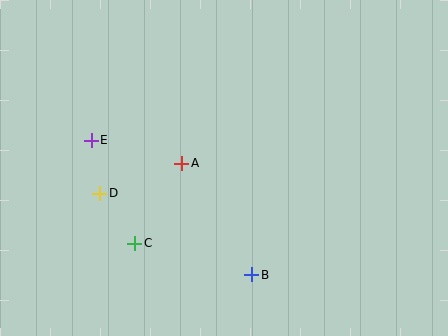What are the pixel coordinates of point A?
Point A is at (182, 163).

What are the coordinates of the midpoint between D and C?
The midpoint between D and C is at (117, 218).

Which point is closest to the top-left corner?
Point E is closest to the top-left corner.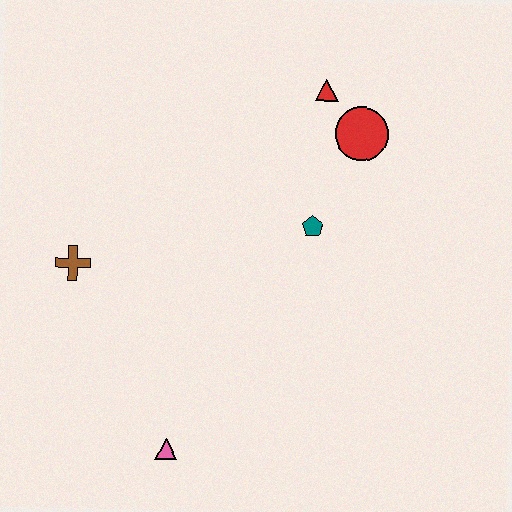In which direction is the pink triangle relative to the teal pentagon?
The pink triangle is below the teal pentagon.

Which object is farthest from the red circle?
The pink triangle is farthest from the red circle.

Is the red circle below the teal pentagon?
No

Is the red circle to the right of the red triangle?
Yes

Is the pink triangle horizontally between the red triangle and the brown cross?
Yes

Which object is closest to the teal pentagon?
The red circle is closest to the teal pentagon.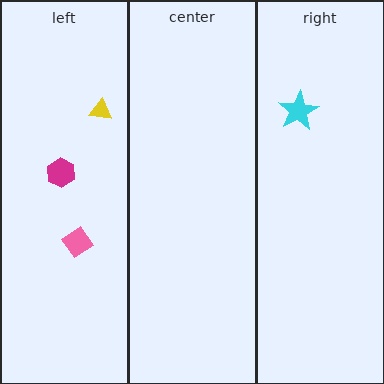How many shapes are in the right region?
1.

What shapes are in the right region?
The cyan star.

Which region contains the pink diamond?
The left region.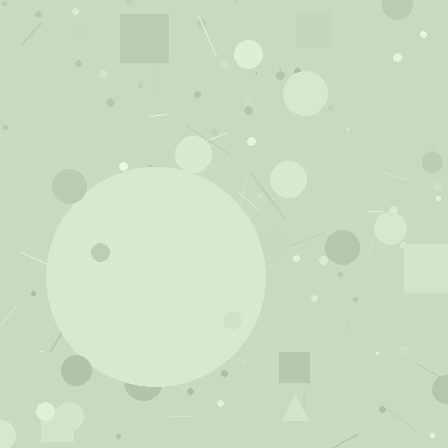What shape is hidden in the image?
A circle is hidden in the image.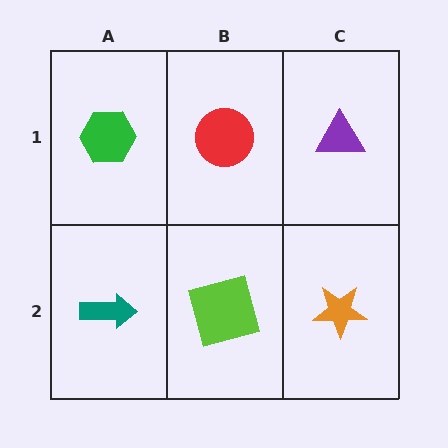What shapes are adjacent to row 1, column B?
A lime square (row 2, column B), a green hexagon (row 1, column A), a purple triangle (row 1, column C).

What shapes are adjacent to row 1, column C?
An orange star (row 2, column C), a red circle (row 1, column B).